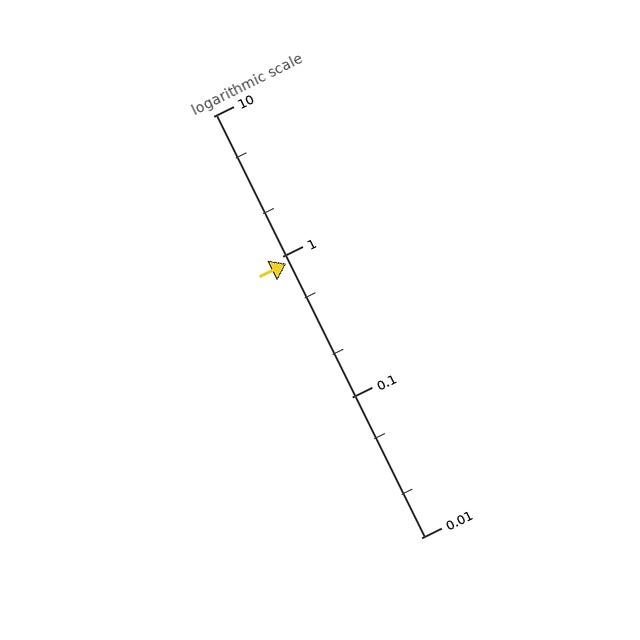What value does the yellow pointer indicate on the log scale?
The pointer indicates approximately 0.89.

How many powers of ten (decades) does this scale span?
The scale spans 3 decades, from 0.01 to 10.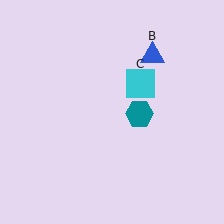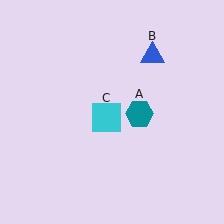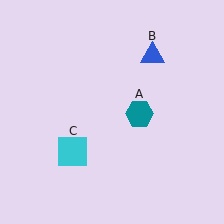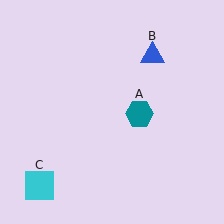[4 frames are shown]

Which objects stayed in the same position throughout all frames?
Teal hexagon (object A) and blue triangle (object B) remained stationary.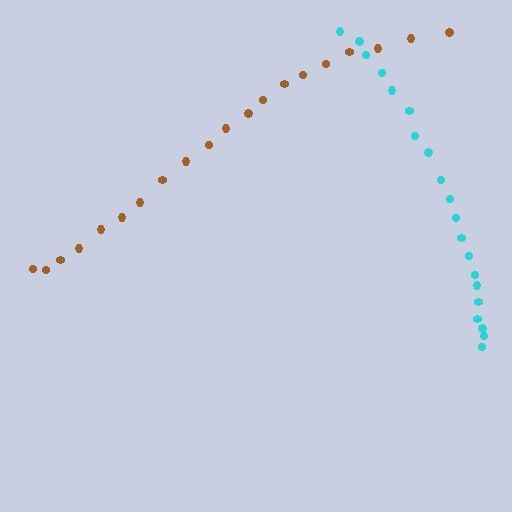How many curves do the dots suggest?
There are 2 distinct paths.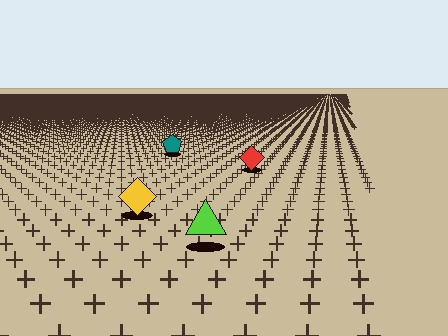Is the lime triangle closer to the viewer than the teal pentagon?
Yes. The lime triangle is closer — you can tell from the texture gradient: the ground texture is coarser near it.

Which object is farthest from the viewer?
The teal pentagon is farthest from the viewer. It appears smaller and the ground texture around it is denser.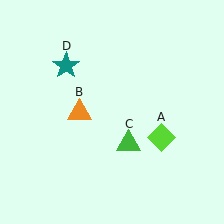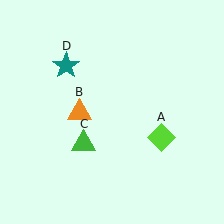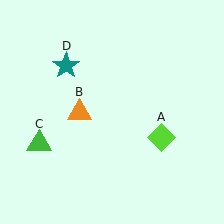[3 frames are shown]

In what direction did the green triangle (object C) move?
The green triangle (object C) moved left.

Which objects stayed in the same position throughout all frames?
Lime diamond (object A) and orange triangle (object B) and teal star (object D) remained stationary.